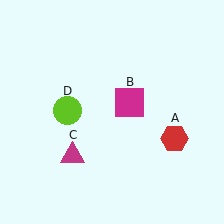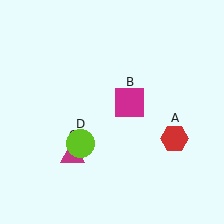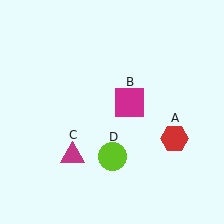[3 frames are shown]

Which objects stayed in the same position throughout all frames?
Red hexagon (object A) and magenta square (object B) and magenta triangle (object C) remained stationary.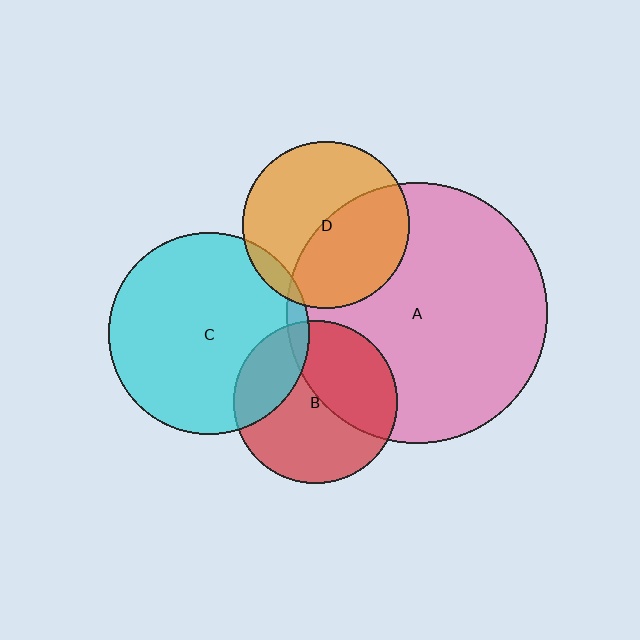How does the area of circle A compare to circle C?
Approximately 1.7 times.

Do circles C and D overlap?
Yes.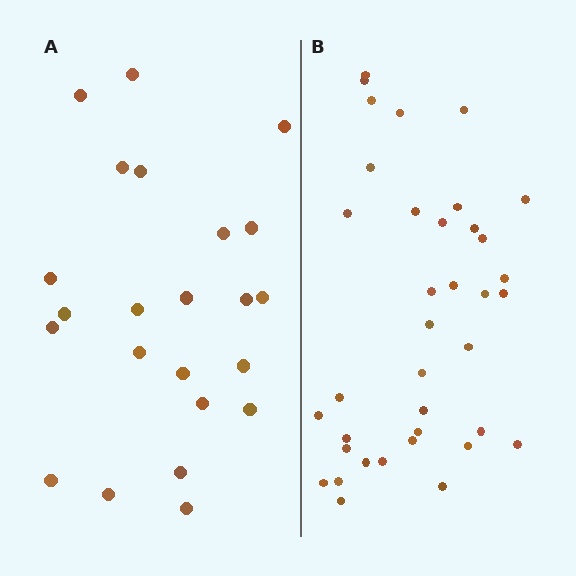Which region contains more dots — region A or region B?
Region B (the right region) has more dots.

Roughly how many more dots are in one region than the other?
Region B has approximately 15 more dots than region A.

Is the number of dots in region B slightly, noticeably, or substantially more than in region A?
Region B has substantially more. The ratio is roughly 1.6 to 1.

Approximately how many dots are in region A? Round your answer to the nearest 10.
About 20 dots. (The exact count is 23, which rounds to 20.)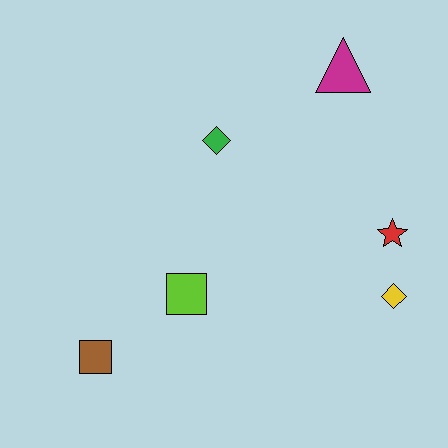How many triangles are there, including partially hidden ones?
There is 1 triangle.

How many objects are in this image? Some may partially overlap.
There are 6 objects.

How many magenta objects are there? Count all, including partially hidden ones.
There is 1 magenta object.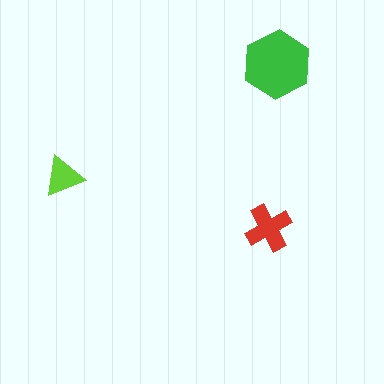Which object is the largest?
The green hexagon.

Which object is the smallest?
The lime triangle.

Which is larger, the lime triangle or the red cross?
The red cross.